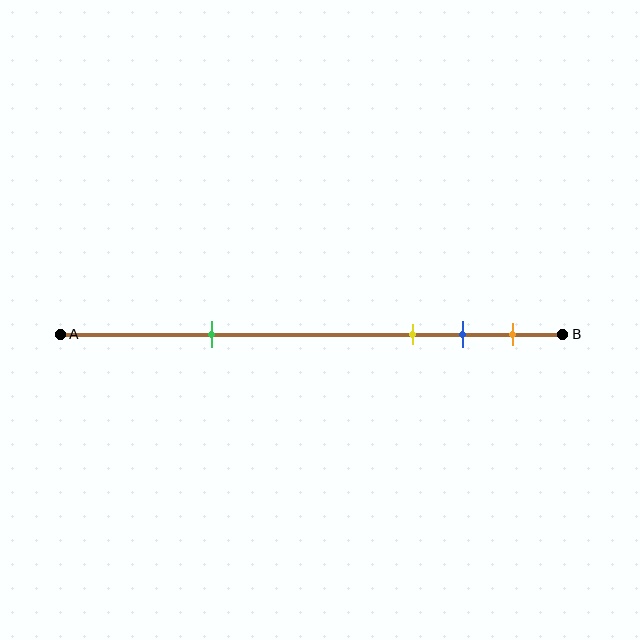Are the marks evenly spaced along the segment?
No, the marks are not evenly spaced.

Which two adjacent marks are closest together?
The blue and orange marks are the closest adjacent pair.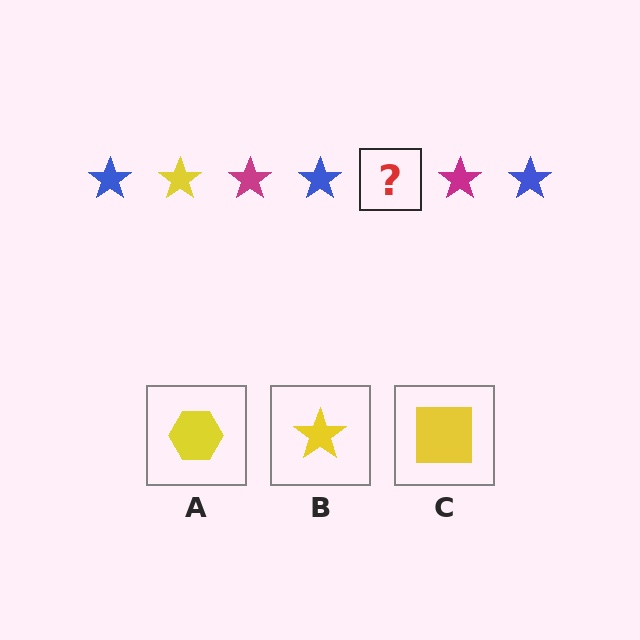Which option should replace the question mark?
Option B.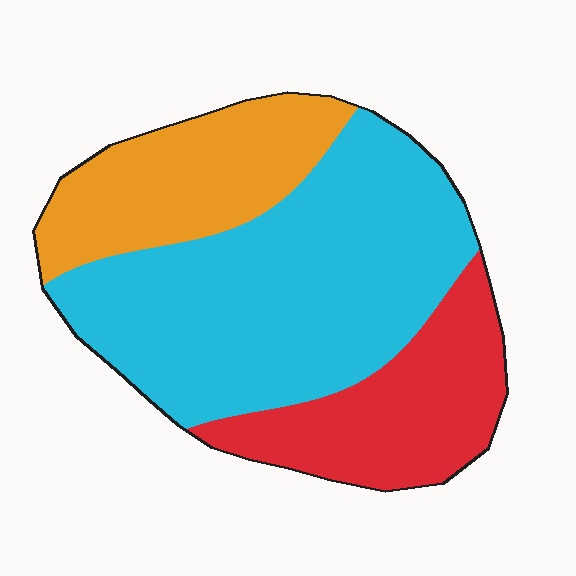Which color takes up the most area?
Cyan, at roughly 55%.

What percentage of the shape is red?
Red takes up about one quarter (1/4) of the shape.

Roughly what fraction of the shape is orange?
Orange covers 23% of the shape.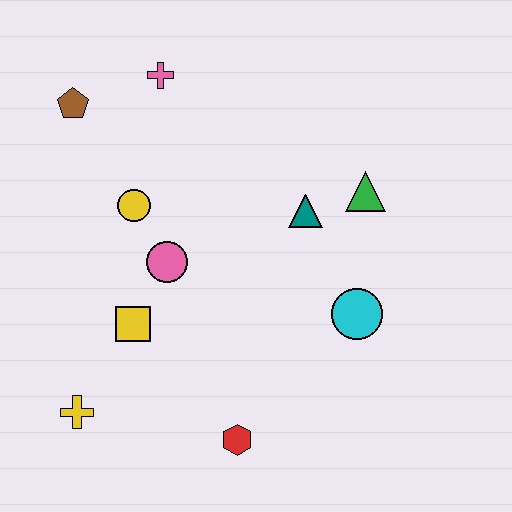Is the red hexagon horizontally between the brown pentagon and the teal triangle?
Yes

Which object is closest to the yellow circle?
The pink circle is closest to the yellow circle.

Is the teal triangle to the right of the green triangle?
No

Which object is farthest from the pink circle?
The green triangle is farthest from the pink circle.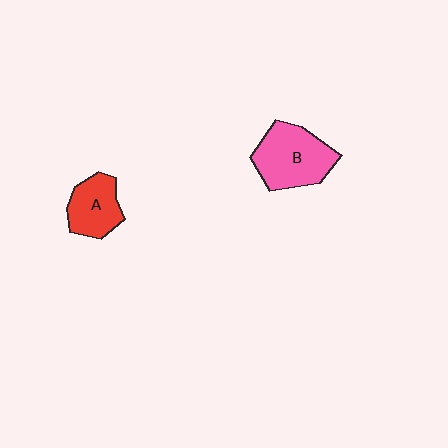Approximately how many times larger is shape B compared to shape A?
Approximately 1.5 times.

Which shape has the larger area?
Shape B (pink).